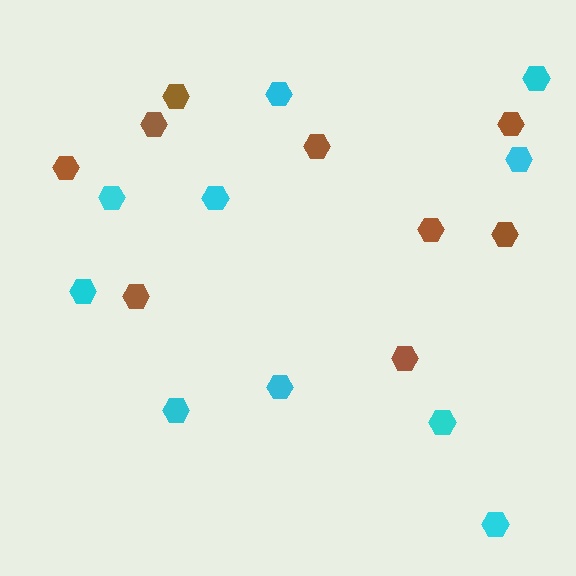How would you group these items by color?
There are 2 groups: one group of cyan hexagons (10) and one group of brown hexagons (9).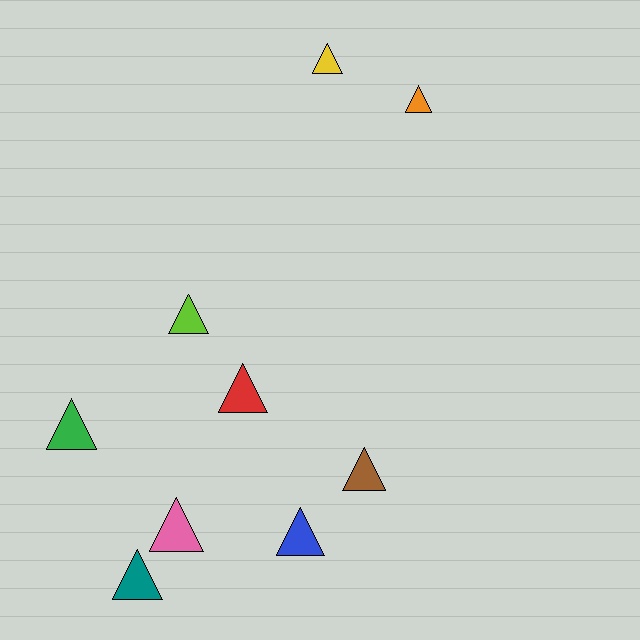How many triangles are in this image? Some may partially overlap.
There are 9 triangles.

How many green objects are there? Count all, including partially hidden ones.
There is 1 green object.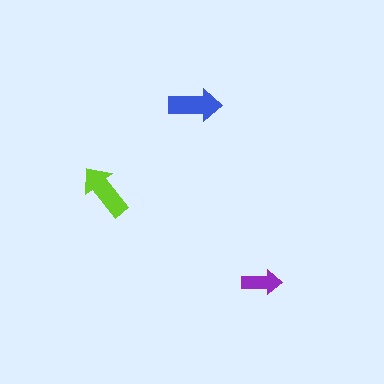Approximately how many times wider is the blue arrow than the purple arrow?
About 1.5 times wider.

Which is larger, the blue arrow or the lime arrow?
The lime one.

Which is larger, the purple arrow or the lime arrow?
The lime one.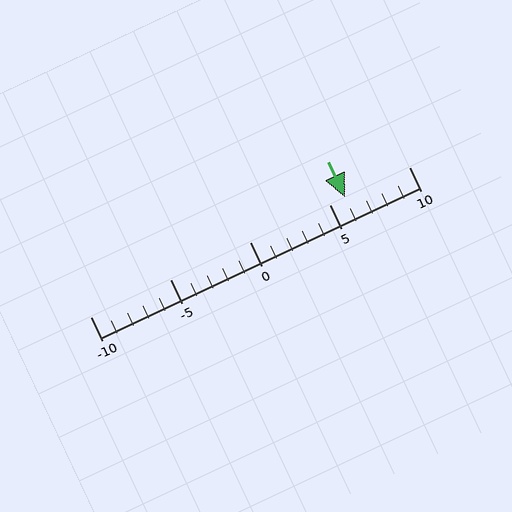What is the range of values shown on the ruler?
The ruler shows values from -10 to 10.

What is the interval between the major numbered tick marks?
The major tick marks are spaced 5 units apart.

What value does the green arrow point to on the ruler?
The green arrow points to approximately 6.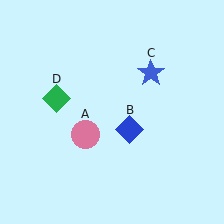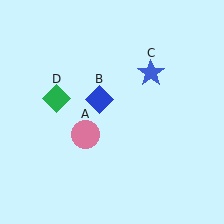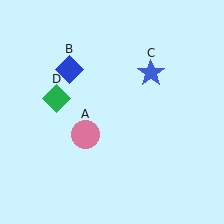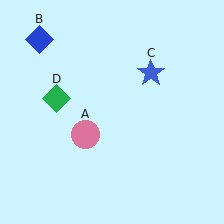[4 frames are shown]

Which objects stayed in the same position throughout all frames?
Pink circle (object A) and blue star (object C) and green diamond (object D) remained stationary.